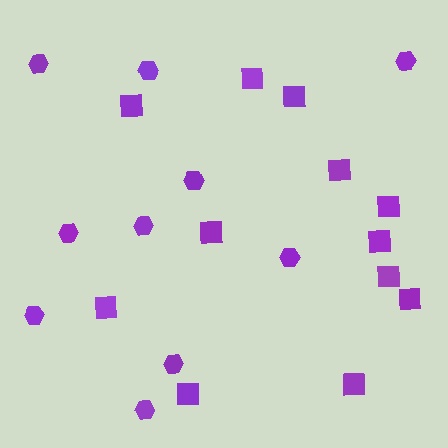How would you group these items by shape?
There are 2 groups: one group of squares (12) and one group of hexagons (10).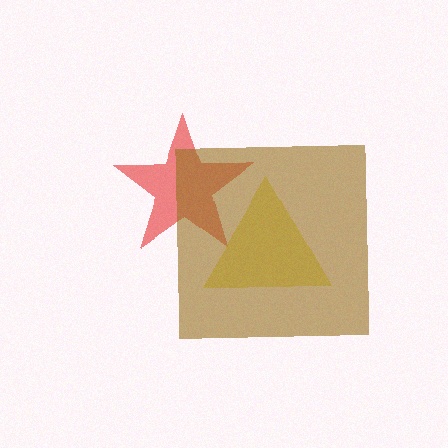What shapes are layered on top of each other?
The layered shapes are: a red star, a yellow triangle, a brown square.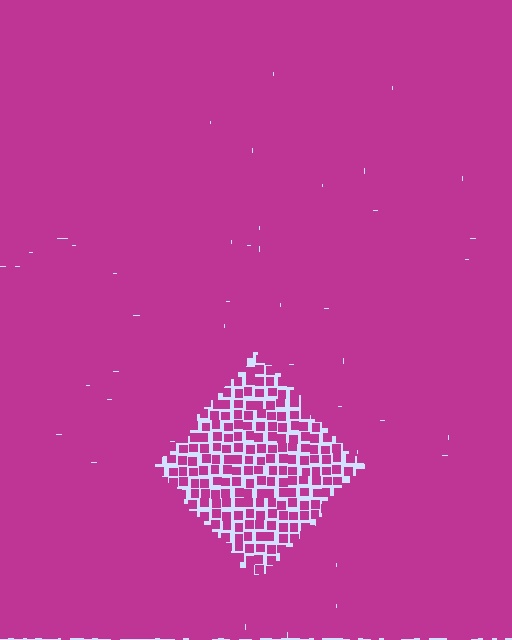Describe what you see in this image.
The image contains small magenta elements arranged at two different densities. A diamond-shaped region is visible where the elements are less densely packed than the surrounding area.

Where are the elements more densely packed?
The elements are more densely packed outside the diamond boundary.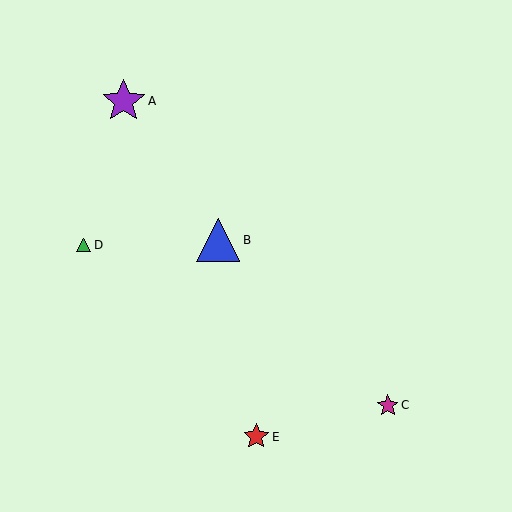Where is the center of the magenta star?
The center of the magenta star is at (388, 405).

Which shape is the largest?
The blue triangle (labeled B) is the largest.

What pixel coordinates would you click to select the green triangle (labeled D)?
Click at (84, 245) to select the green triangle D.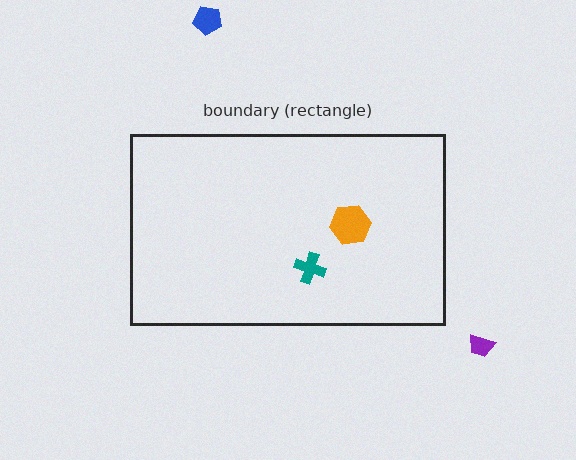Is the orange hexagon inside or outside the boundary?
Inside.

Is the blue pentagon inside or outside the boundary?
Outside.